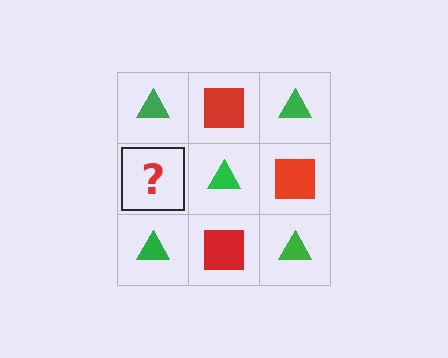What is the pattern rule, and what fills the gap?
The rule is that it alternates green triangle and red square in a checkerboard pattern. The gap should be filled with a red square.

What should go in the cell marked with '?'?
The missing cell should contain a red square.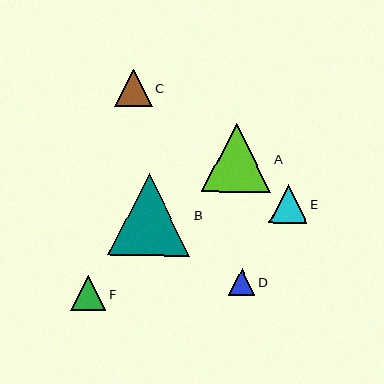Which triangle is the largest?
Triangle B is the largest with a size of approximately 82 pixels.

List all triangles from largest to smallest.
From largest to smallest: B, A, E, C, F, D.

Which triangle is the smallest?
Triangle D is the smallest with a size of approximately 26 pixels.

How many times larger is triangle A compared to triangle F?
Triangle A is approximately 2.0 times the size of triangle F.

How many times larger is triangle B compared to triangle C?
Triangle B is approximately 2.2 times the size of triangle C.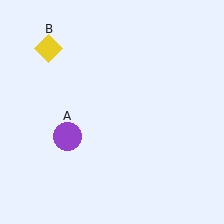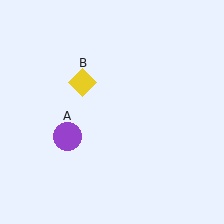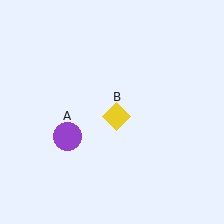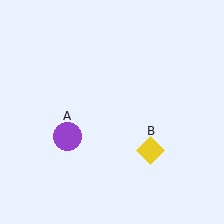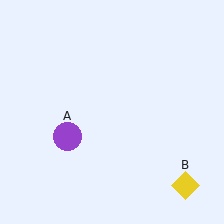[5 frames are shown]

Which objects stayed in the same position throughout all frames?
Purple circle (object A) remained stationary.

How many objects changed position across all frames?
1 object changed position: yellow diamond (object B).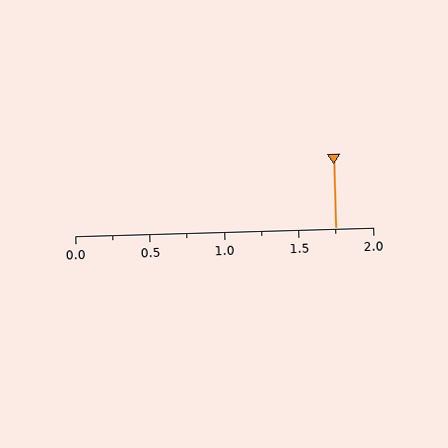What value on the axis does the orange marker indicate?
The marker indicates approximately 1.75.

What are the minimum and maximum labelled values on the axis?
The axis runs from 0.0 to 2.0.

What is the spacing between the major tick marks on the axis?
The major ticks are spaced 0.5 apart.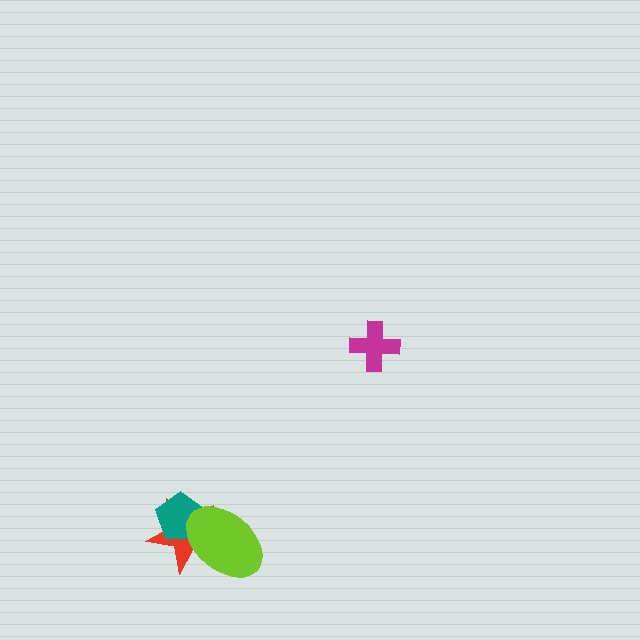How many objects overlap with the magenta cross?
0 objects overlap with the magenta cross.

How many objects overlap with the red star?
2 objects overlap with the red star.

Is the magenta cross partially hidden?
No, no other shape covers it.